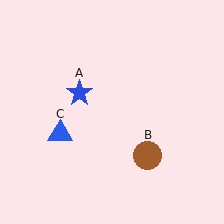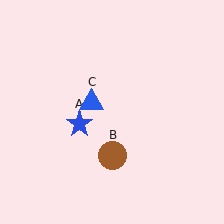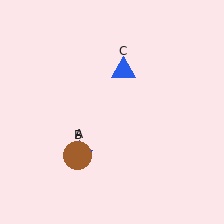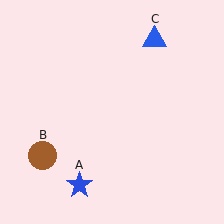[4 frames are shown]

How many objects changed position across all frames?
3 objects changed position: blue star (object A), brown circle (object B), blue triangle (object C).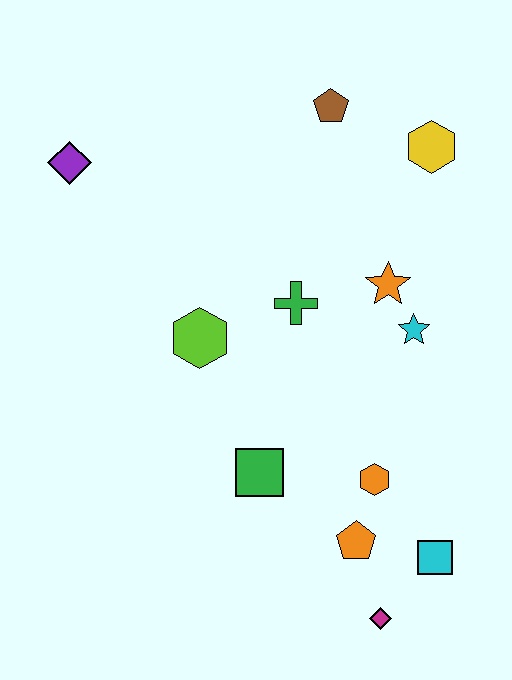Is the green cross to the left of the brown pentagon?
Yes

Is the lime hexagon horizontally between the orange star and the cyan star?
No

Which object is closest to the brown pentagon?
The yellow hexagon is closest to the brown pentagon.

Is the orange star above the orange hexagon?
Yes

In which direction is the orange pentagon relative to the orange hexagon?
The orange pentagon is below the orange hexagon.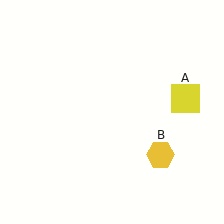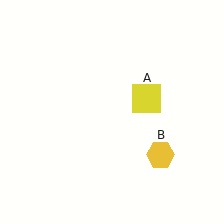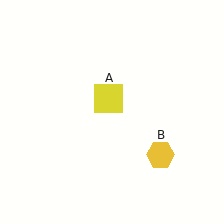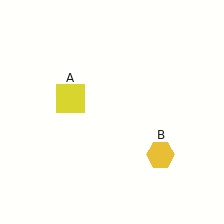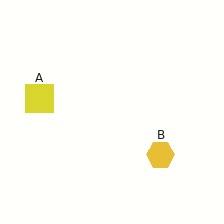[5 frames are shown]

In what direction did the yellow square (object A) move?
The yellow square (object A) moved left.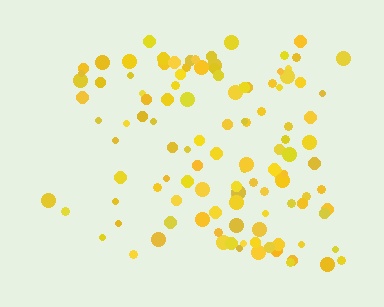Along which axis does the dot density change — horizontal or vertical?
Horizontal.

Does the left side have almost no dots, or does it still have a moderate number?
Still a moderate number, just noticeably fewer than the right.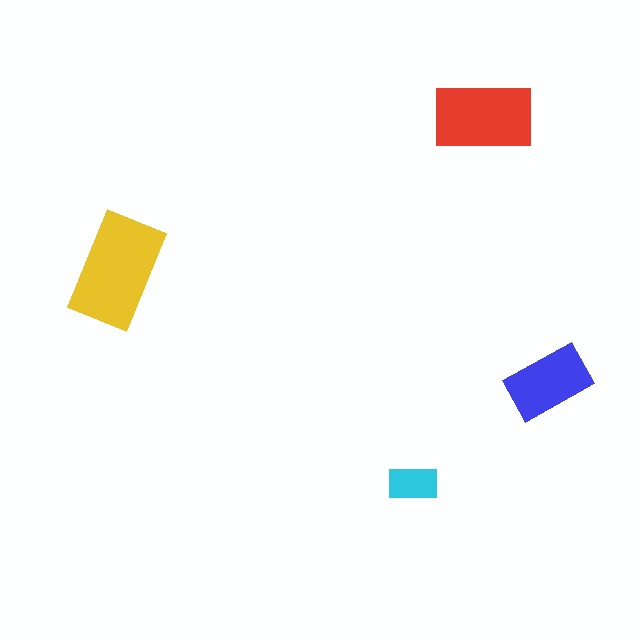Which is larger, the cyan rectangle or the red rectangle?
The red one.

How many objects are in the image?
There are 4 objects in the image.